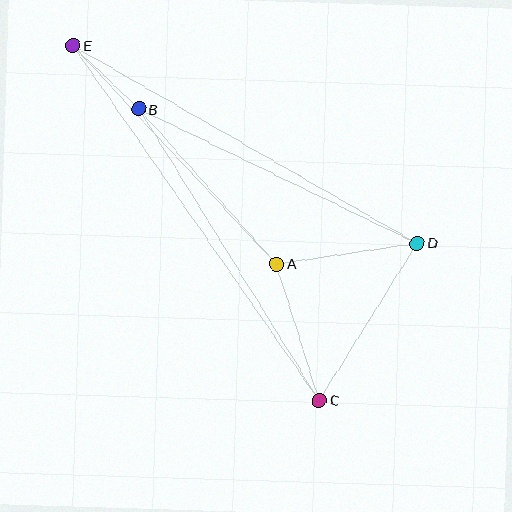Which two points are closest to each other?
Points B and E are closest to each other.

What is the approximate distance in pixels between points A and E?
The distance between A and E is approximately 298 pixels.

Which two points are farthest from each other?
Points C and E are farthest from each other.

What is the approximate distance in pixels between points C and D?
The distance between C and D is approximately 185 pixels.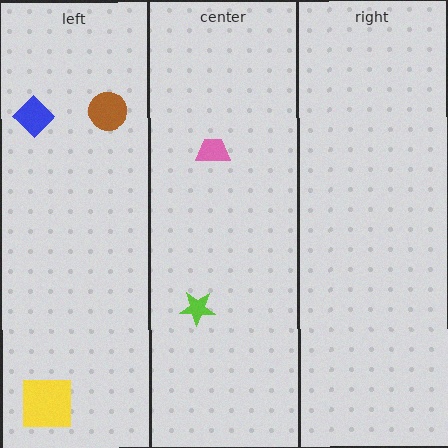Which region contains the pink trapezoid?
The center region.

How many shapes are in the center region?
2.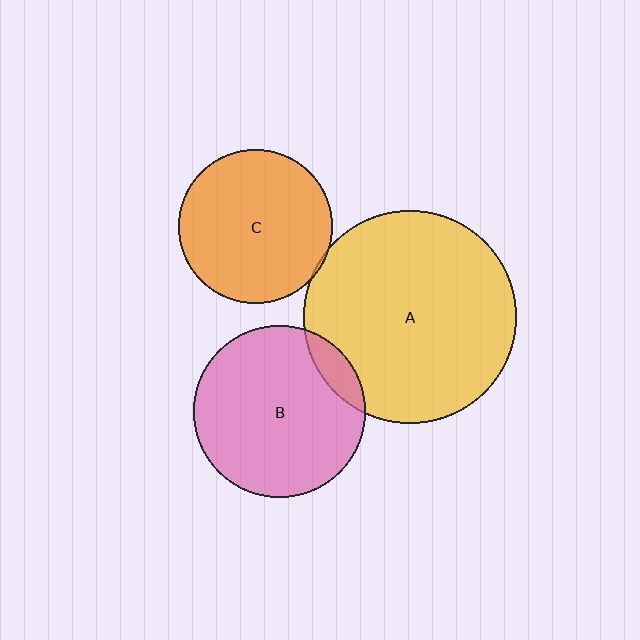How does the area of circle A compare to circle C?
Approximately 1.9 times.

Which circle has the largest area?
Circle A (yellow).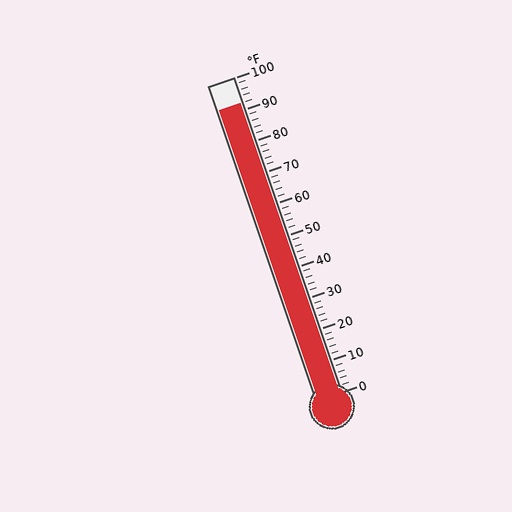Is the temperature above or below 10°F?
The temperature is above 10°F.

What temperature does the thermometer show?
The thermometer shows approximately 92°F.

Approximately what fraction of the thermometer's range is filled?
The thermometer is filled to approximately 90% of its range.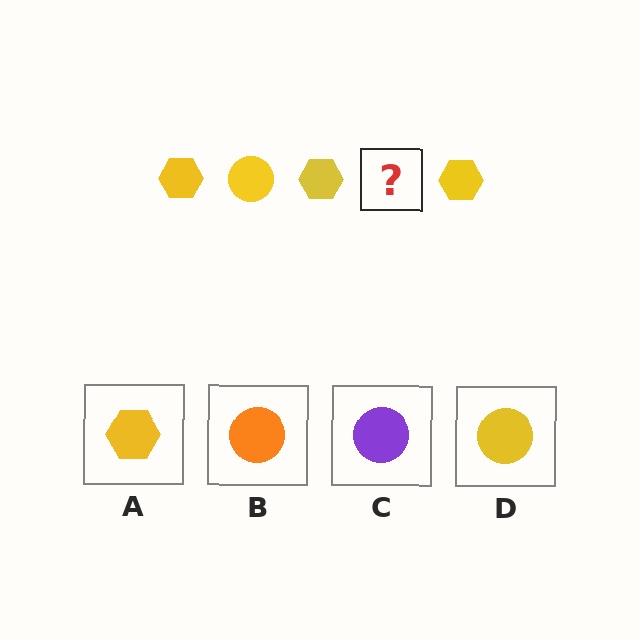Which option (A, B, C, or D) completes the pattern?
D.